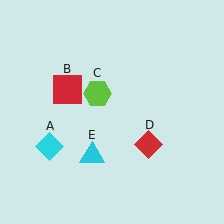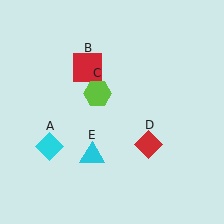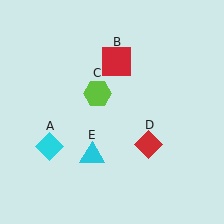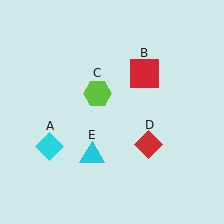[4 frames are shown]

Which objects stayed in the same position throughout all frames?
Cyan diamond (object A) and lime hexagon (object C) and red diamond (object D) and cyan triangle (object E) remained stationary.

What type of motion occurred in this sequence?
The red square (object B) rotated clockwise around the center of the scene.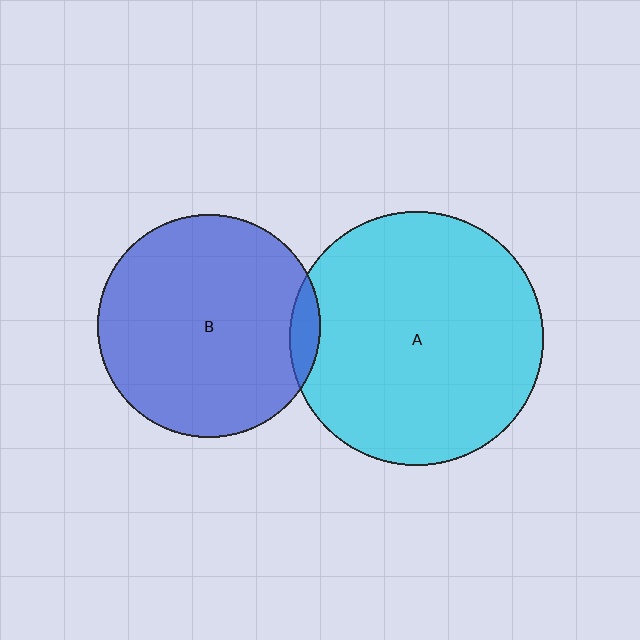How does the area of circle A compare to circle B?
Approximately 1.3 times.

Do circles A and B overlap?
Yes.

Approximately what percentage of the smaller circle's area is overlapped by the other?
Approximately 5%.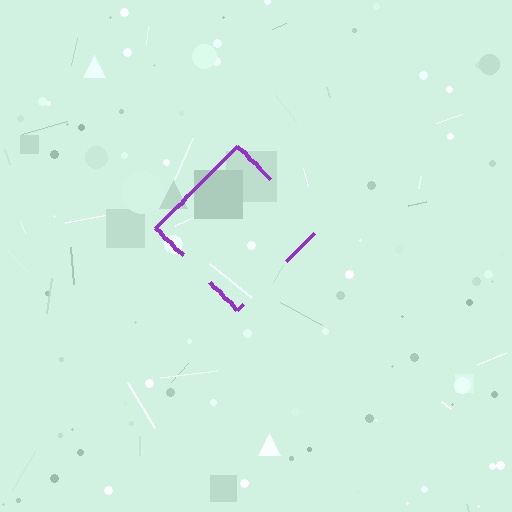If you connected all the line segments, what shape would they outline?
They would outline a diamond.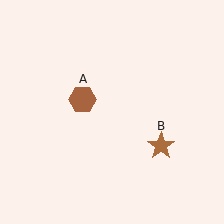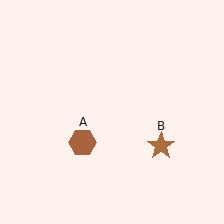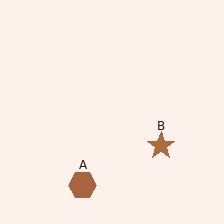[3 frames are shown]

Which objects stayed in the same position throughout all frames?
Brown star (object B) remained stationary.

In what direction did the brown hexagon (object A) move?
The brown hexagon (object A) moved down.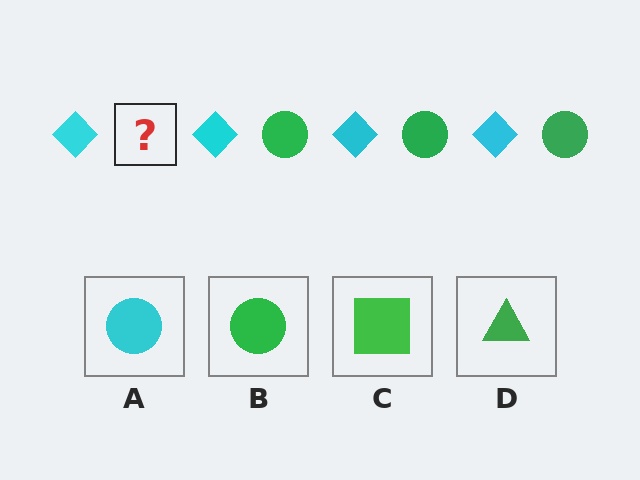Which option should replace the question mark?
Option B.